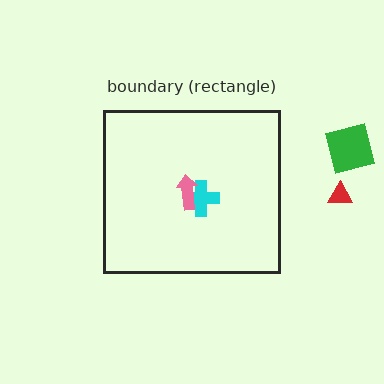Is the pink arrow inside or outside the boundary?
Inside.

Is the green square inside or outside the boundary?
Outside.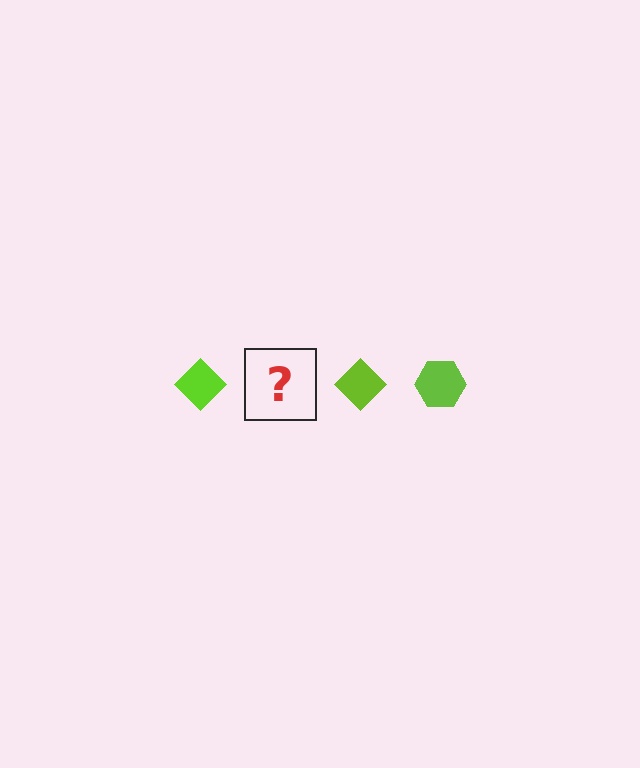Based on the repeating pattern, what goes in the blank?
The blank should be a lime hexagon.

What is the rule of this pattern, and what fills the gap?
The rule is that the pattern cycles through diamond, hexagon shapes in lime. The gap should be filled with a lime hexagon.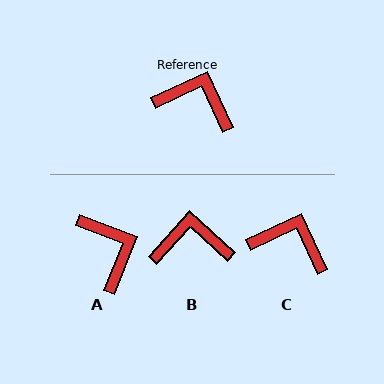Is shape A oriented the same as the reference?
No, it is off by about 46 degrees.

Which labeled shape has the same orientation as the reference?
C.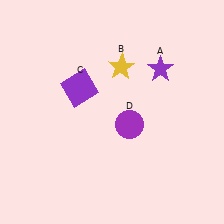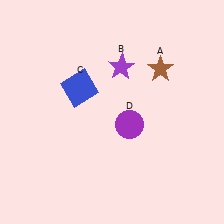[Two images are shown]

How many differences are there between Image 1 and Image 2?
There are 3 differences between the two images.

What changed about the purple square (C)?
In Image 1, C is purple. In Image 2, it changed to blue.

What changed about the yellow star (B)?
In Image 1, B is yellow. In Image 2, it changed to purple.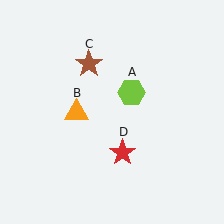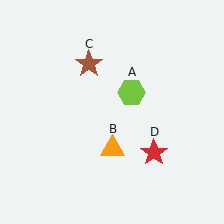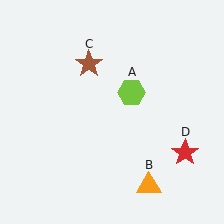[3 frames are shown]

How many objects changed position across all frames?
2 objects changed position: orange triangle (object B), red star (object D).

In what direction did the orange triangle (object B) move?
The orange triangle (object B) moved down and to the right.